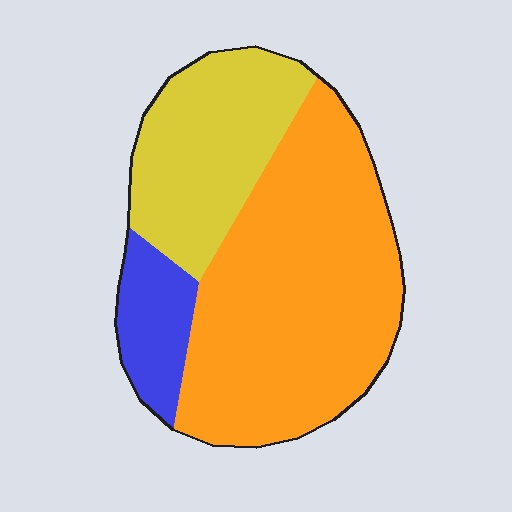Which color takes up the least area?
Blue, at roughly 10%.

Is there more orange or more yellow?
Orange.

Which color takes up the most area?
Orange, at roughly 60%.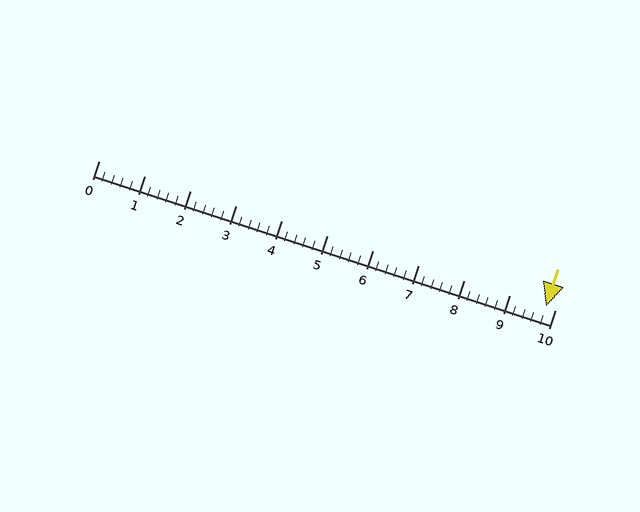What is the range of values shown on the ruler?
The ruler shows values from 0 to 10.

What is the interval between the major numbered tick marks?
The major tick marks are spaced 1 units apart.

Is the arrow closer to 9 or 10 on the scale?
The arrow is closer to 10.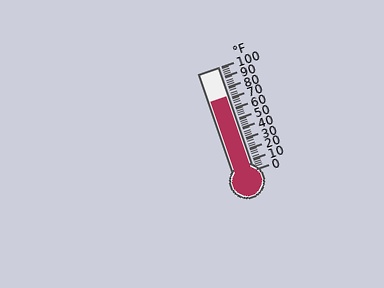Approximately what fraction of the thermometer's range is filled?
The thermometer is filled to approximately 70% of its range.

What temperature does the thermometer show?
The thermometer shows approximately 72°F.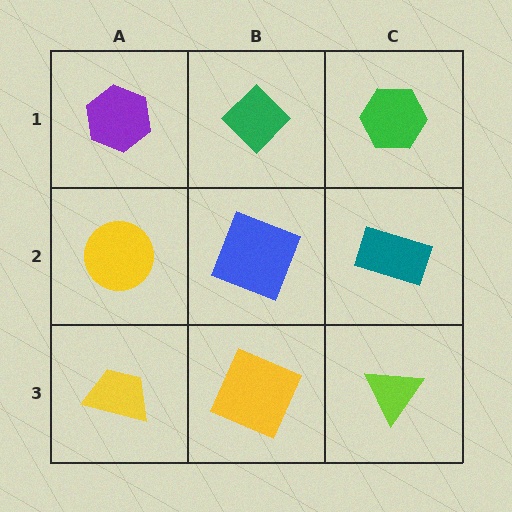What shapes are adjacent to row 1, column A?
A yellow circle (row 2, column A), a green diamond (row 1, column B).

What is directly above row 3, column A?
A yellow circle.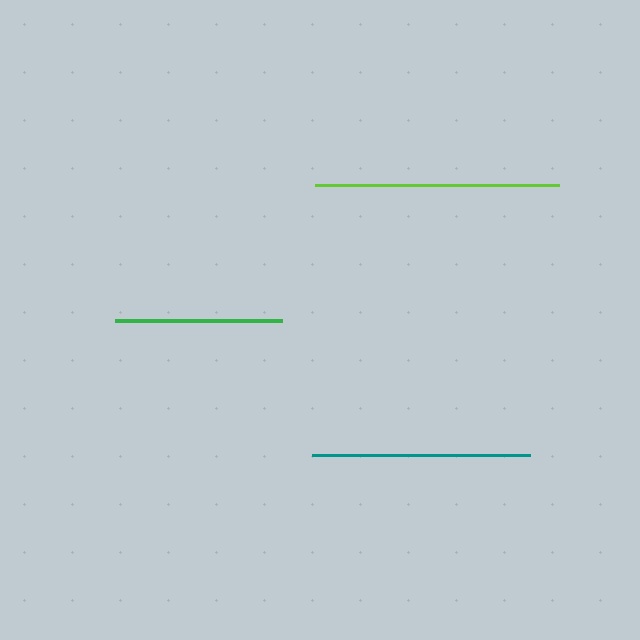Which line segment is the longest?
The lime line is the longest at approximately 244 pixels.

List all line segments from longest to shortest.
From longest to shortest: lime, teal, green.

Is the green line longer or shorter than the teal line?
The teal line is longer than the green line.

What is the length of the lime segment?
The lime segment is approximately 244 pixels long.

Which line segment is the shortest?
The green line is the shortest at approximately 167 pixels.